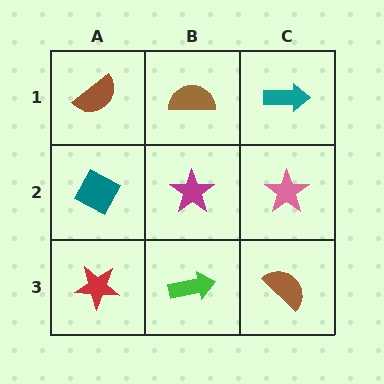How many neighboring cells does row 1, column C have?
2.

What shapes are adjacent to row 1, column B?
A magenta star (row 2, column B), a brown semicircle (row 1, column A), a teal arrow (row 1, column C).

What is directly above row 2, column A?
A brown semicircle.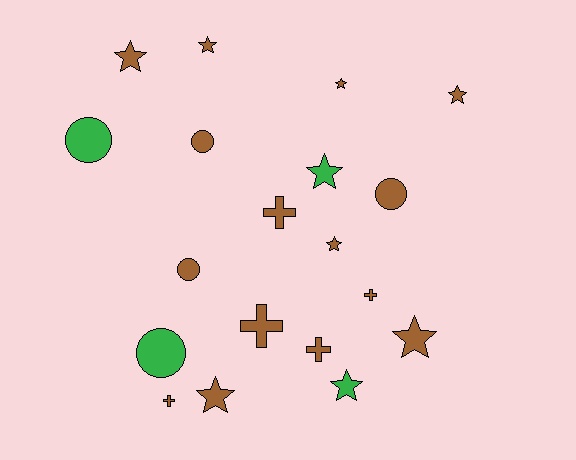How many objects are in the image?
There are 19 objects.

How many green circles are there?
There are 2 green circles.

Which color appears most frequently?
Brown, with 15 objects.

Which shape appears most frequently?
Star, with 9 objects.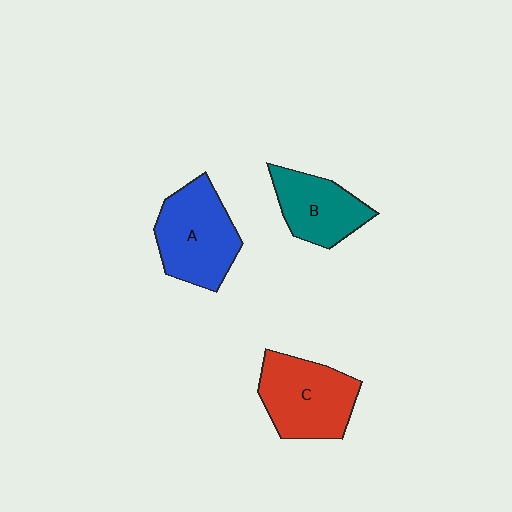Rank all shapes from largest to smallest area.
From largest to smallest: A (blue), C (red), B (teal).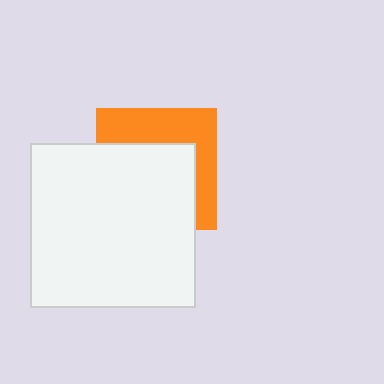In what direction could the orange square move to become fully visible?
The orange square could move toward the upper-right. That would shift it out from behind the white square entirely.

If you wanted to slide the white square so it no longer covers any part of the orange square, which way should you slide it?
Slide it toward the lower-left — that is the most direct way to separate the two shapes.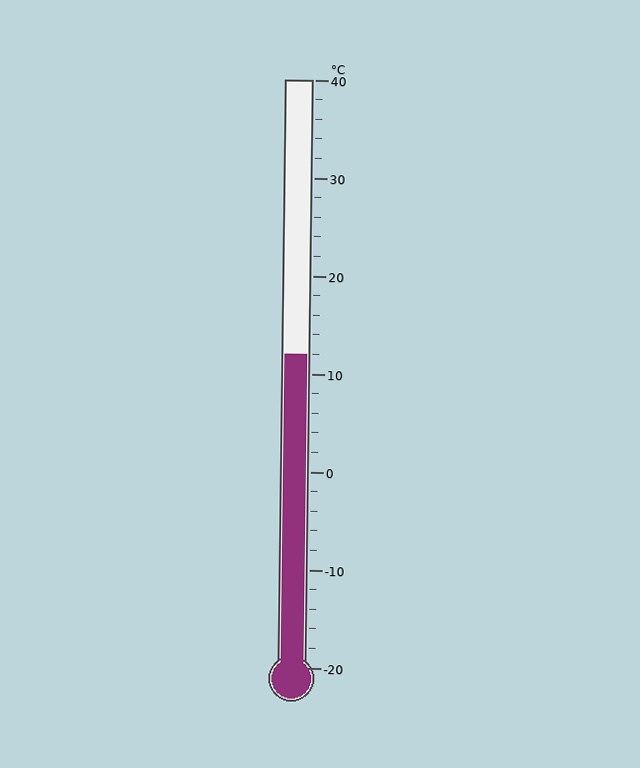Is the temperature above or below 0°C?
The temperature is above 0°C.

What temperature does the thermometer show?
The thermometer shows approximately 12°C.